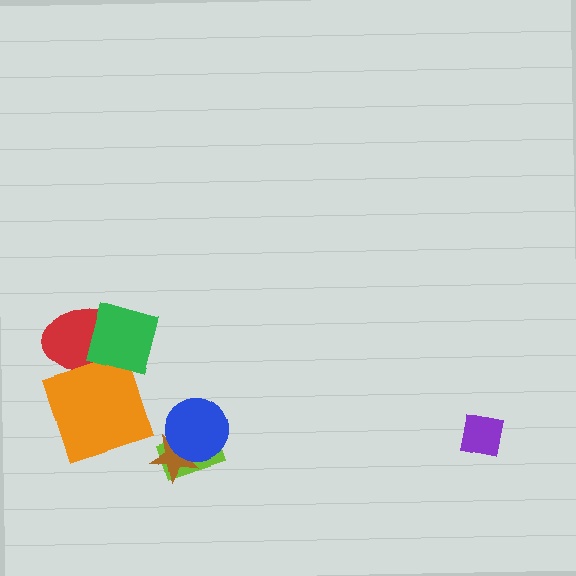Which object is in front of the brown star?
The blue circle is in front of the brown star.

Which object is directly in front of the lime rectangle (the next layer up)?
The brown star is directly in front of the lime rectangle.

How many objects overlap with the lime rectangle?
2 objects overlap with the lime rectangle.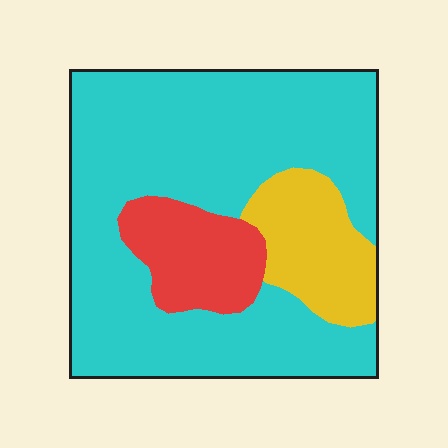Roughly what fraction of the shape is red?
Red takes up less than a sixth of the shape.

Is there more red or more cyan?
Cyan.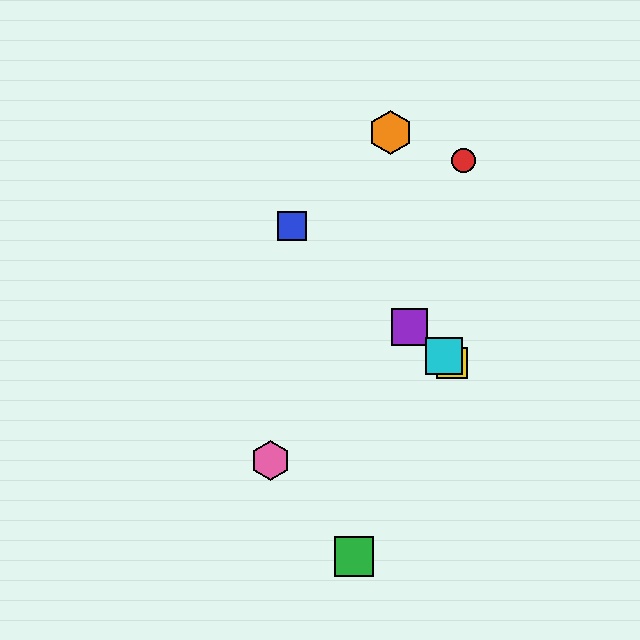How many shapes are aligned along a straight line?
4 shapes (the blue square, the yellow square, the purple square, the cyan square) are aligned along a straight line.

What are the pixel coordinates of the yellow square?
The yellow square is at (452, 363).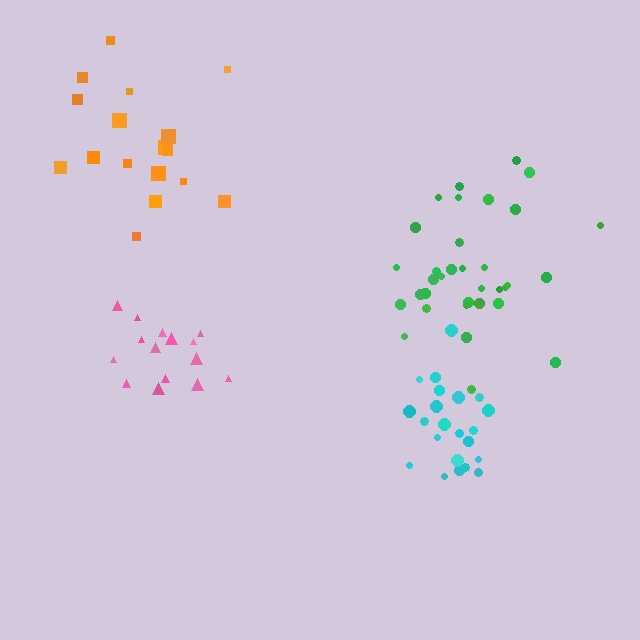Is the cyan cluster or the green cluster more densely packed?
Cyan.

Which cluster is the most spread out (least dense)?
Orange.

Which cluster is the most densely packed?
Cyan.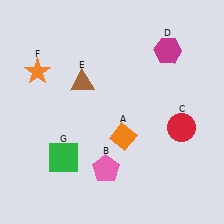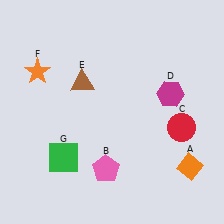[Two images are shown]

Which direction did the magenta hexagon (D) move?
The magenta hexagon (D) moved down.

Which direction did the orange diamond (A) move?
The orange diamond (A) moved right.